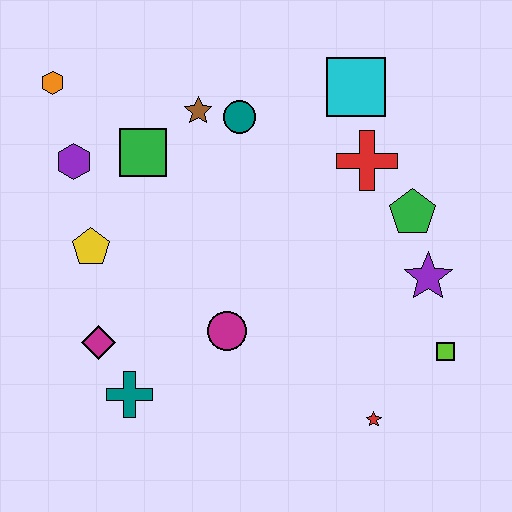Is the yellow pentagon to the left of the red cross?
Yes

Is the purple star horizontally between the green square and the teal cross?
No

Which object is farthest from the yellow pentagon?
The lime square is farthest from the yellow pentagon.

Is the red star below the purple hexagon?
Yes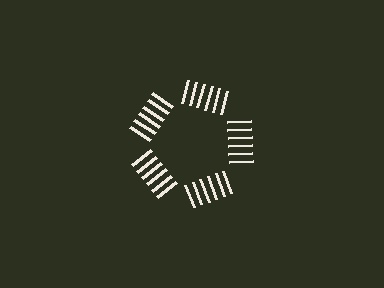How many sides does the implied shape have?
5 sides — the line-ends trace a pentagon.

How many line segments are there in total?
30 — 6 along each of the 5 edges.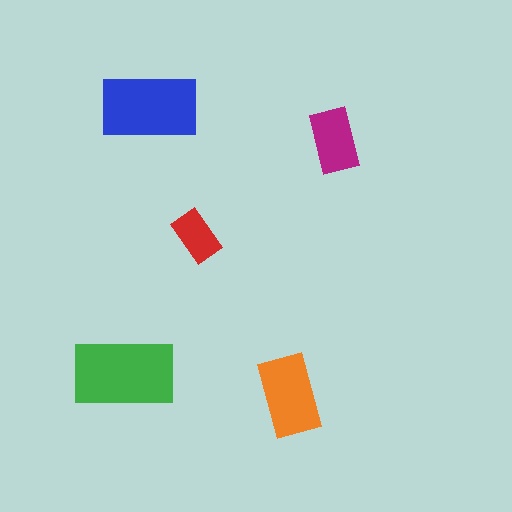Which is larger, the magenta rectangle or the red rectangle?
The magenta one.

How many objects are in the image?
There are 5 objects in the image.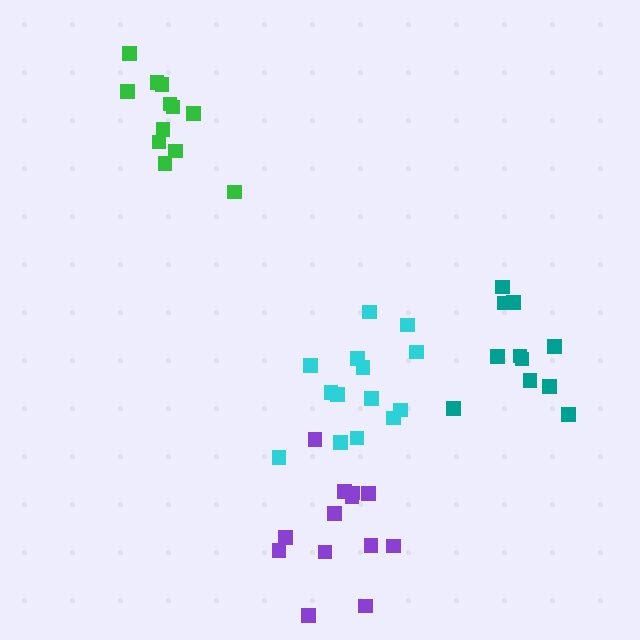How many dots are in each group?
Group 1: 13 dots, Group 2: 11 dots, Group 3: 12 dots, Group 4: 14 dots (50 total).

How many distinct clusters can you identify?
There are 4 distinct clusters.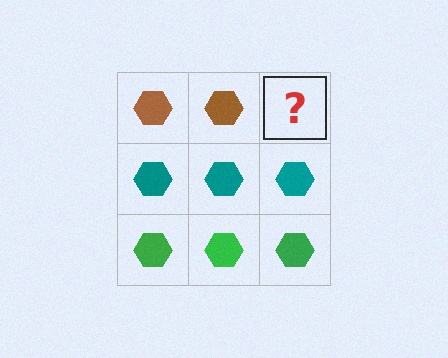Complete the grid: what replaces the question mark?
The question mark should be replaced with a brown hexagon.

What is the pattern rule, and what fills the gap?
The rule is that each row has a consistent color. The gap should be filled with a brown hexagon.